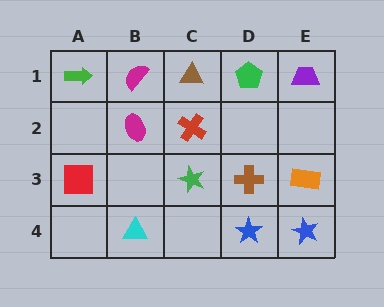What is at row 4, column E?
A blue star.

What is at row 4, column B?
A cyan triangle.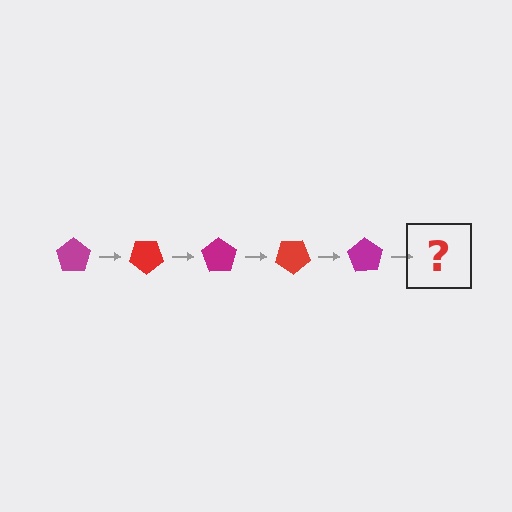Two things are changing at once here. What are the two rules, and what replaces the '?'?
The two rules are that it rotates 35 degrees each step and the color cycles through magenta and red. The '?' should be a red pentagon, rotated 175 degrees from the start.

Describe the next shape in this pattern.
It should be a red pentagon, rotated 175 degrees from the start.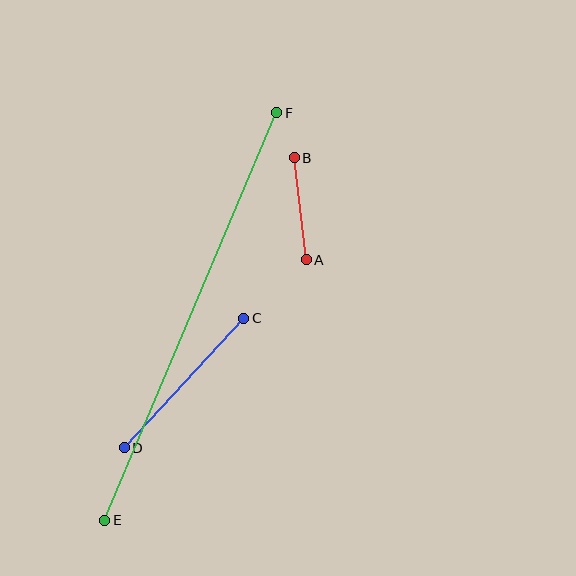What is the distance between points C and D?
The distance is approximately 176 pixels.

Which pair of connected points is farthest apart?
Points E and F are farthest apart.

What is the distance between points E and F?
The distance is approximately 442 pixels.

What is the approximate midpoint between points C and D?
The midpoint is at approximately (184, 383) pixels.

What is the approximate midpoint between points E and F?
The midpoint is at approximately (191, 317) pixels.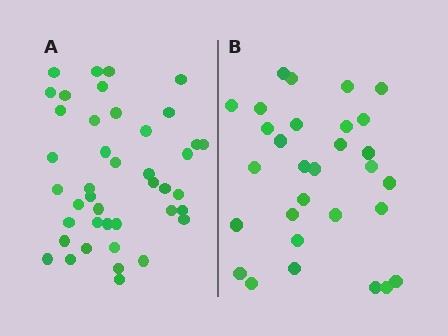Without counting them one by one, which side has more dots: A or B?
Region A (the left region) has more dots.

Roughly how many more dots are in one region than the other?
Region A has roughly 12 or so more dots than region B.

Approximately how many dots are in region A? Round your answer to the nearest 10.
About 40 dots. (The exact count is 42, which rounds to 40.)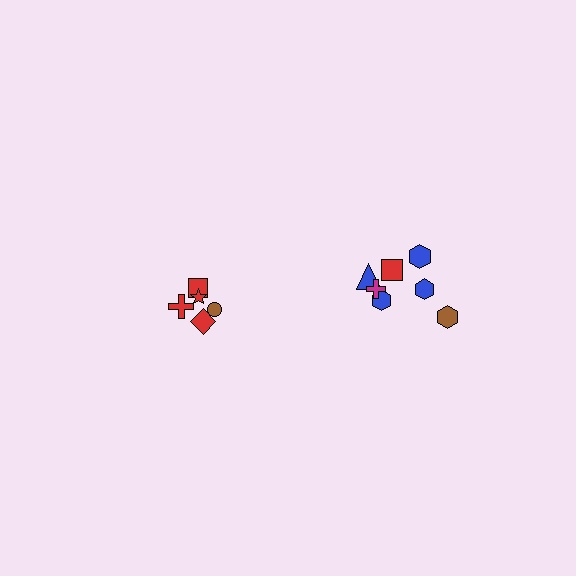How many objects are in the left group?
There are 5 objects.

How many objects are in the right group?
There are 7 objects.